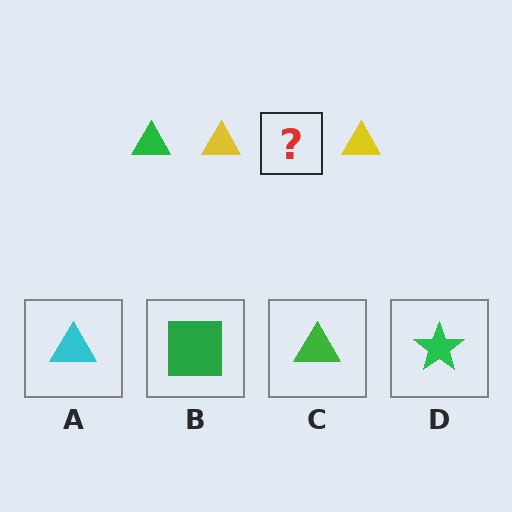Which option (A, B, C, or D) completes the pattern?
C.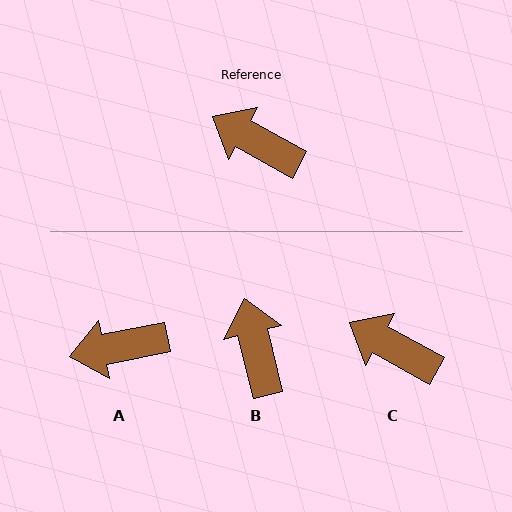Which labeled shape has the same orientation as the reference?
C.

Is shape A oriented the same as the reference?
No, it is off by about 40 degrees.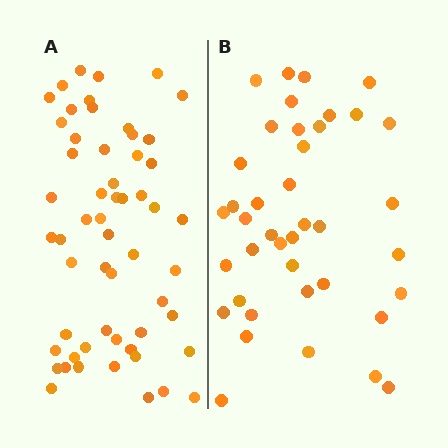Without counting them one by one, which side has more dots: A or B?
Region A (the left region) has more dots.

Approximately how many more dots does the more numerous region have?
Region A has approximately 15 more dots than region B.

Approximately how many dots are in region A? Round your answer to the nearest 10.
About 60 dots. (The exact count is 56, which rounds to 60.)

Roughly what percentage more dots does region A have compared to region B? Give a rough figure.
About 40% more.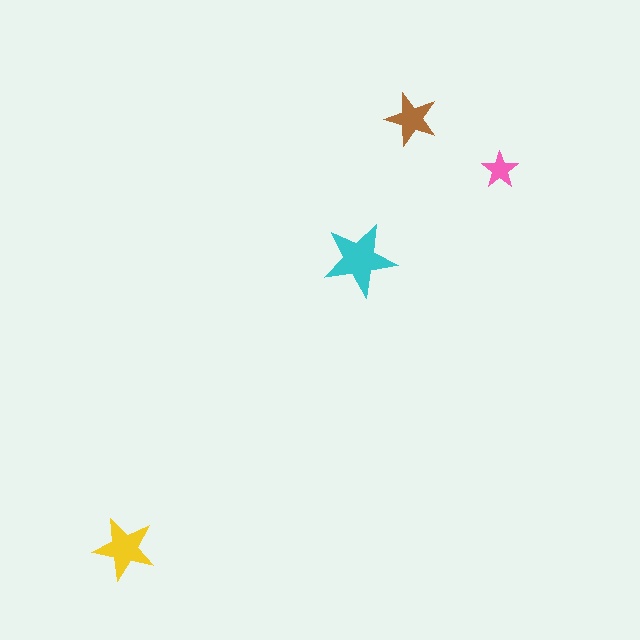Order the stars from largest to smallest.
the cyan one, the yellow one, the brown one, the pink one.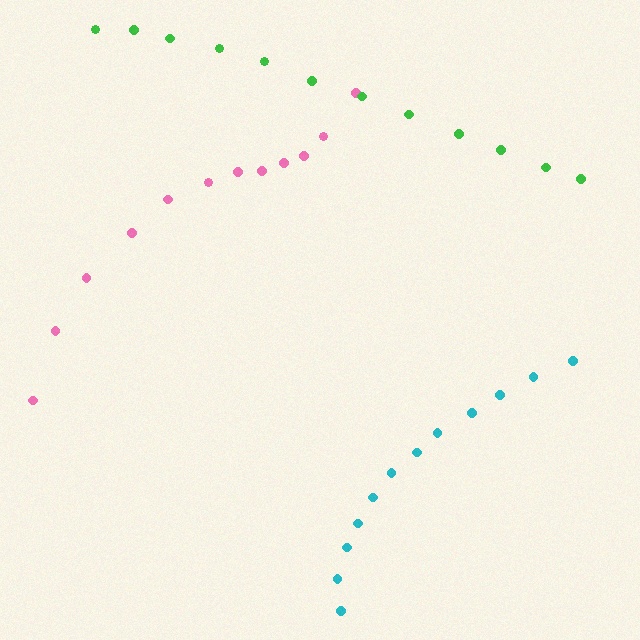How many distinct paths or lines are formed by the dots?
There are 3 distinct paths.